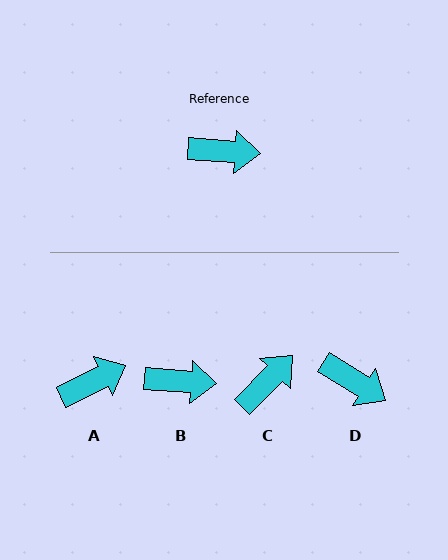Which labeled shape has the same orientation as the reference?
B.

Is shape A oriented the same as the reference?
No, it is off by about 31 degrees.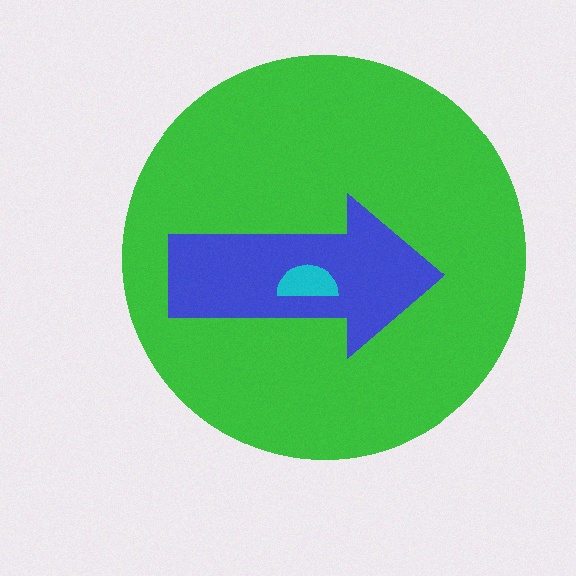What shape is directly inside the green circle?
The blue arrow.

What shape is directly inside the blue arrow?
The cyan semicircle.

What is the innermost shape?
The cyan semicircle.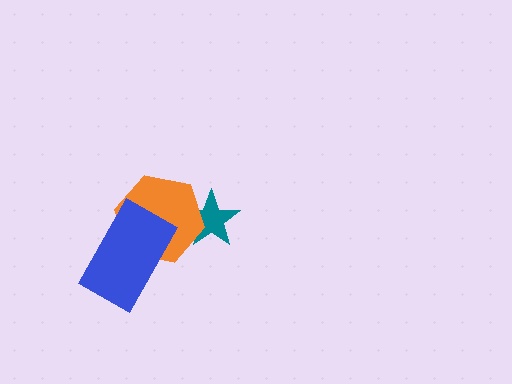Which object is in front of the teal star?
The orange hexagon is in front of the teal star.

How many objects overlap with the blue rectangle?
1 object overlaps with the blue rectangle.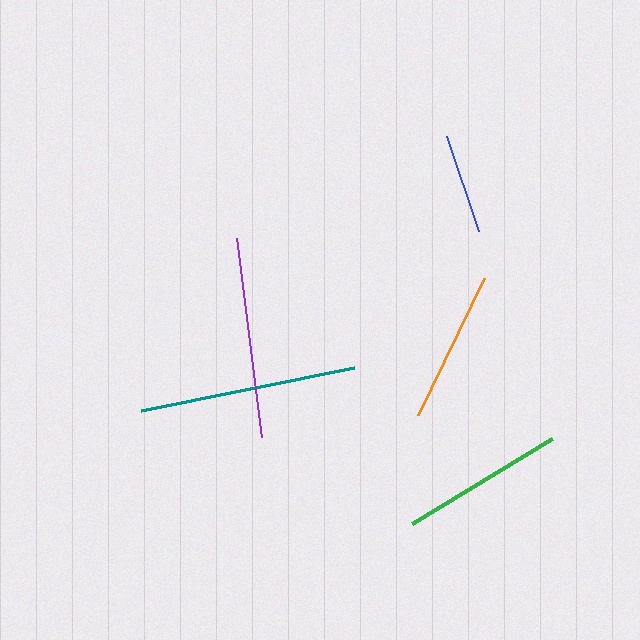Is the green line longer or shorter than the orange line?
The green line is longer than the orange line.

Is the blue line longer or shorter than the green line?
The green line is longer than the blue line.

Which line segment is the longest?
The teal line is the longest at approximately 217 pixels.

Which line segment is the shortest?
The blue line is the shortest at approximately 100 pixels.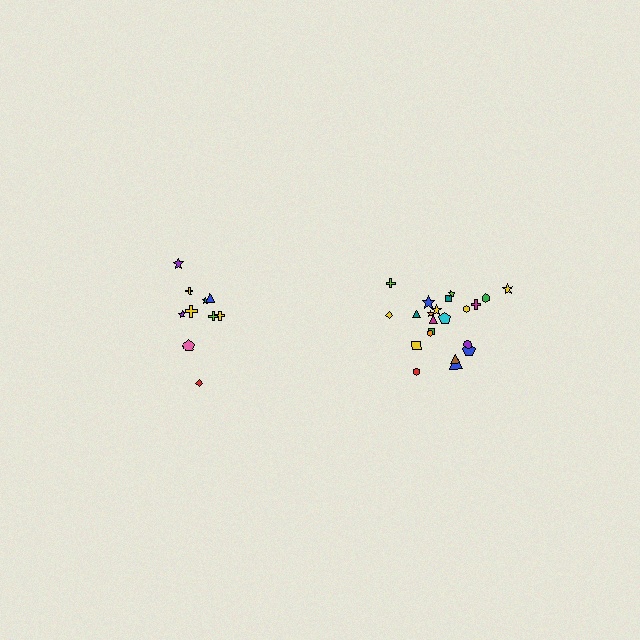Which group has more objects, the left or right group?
The right group.